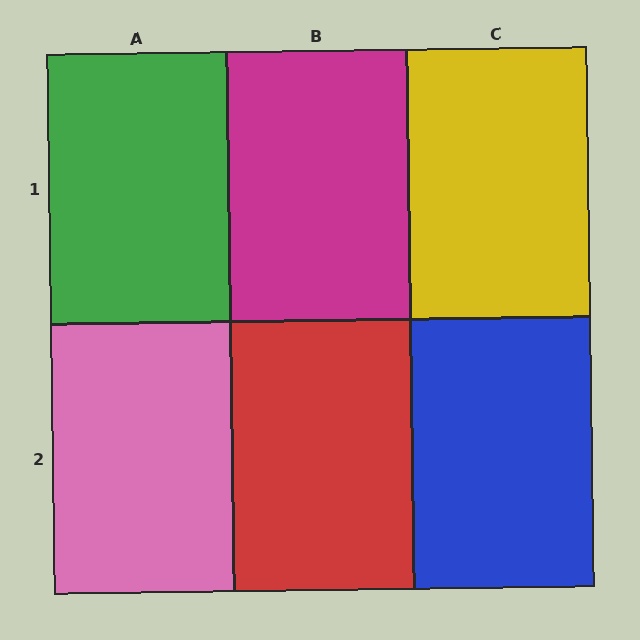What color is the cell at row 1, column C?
Yellow.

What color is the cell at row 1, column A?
Green.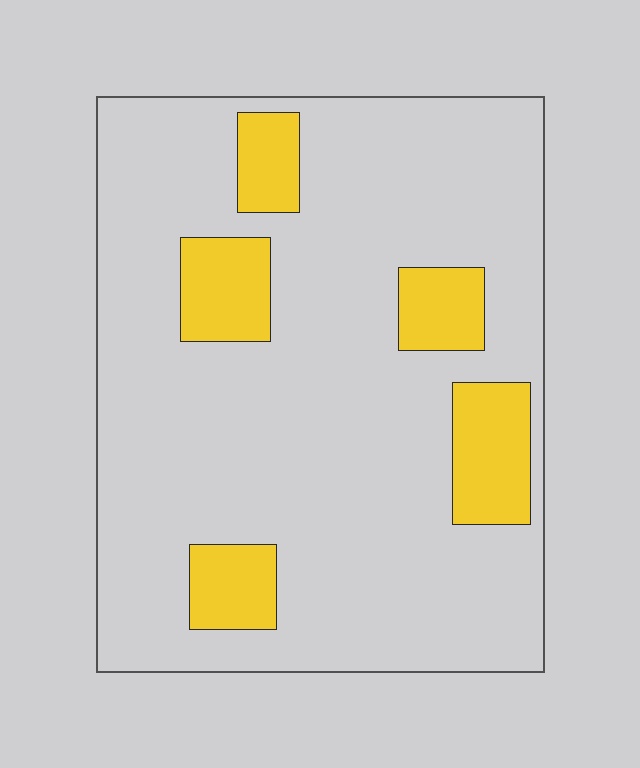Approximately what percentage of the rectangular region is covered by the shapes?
Approximately 15%.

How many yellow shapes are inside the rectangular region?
5.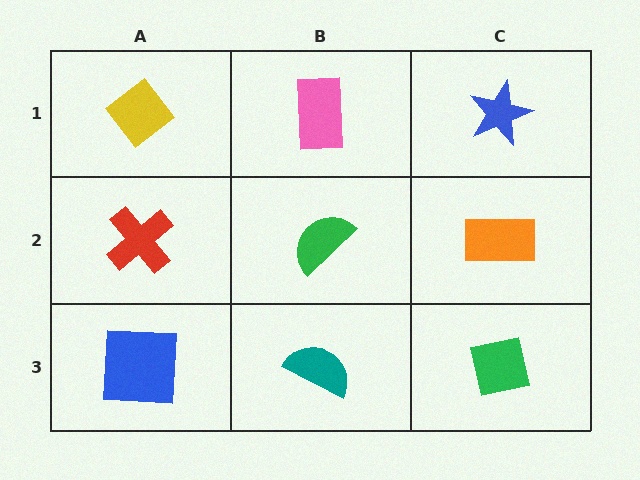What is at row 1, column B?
A pink rectangle.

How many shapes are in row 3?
3 shapes.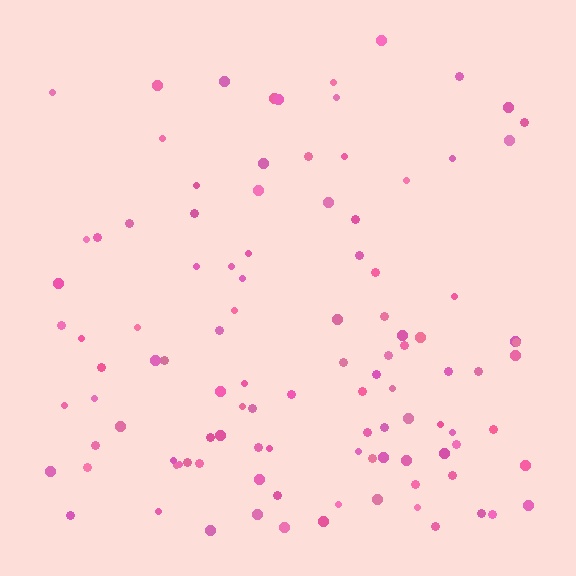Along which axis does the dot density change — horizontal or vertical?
Vertical.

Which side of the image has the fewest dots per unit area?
The top.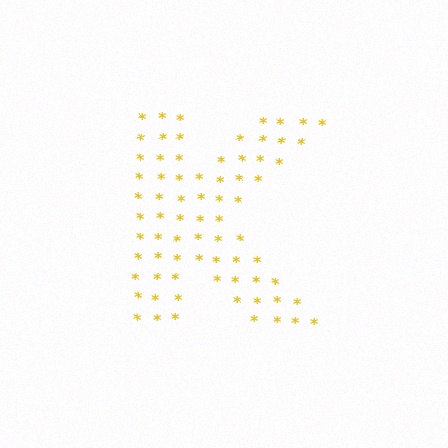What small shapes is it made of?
It is made of small asterisks.